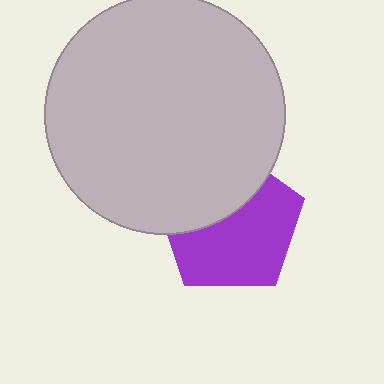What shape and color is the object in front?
The object in front is a light gray circle.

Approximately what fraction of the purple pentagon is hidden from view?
Roughly 39% of the purple pentagon is hidden behind the light gray circle.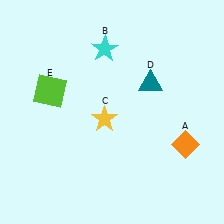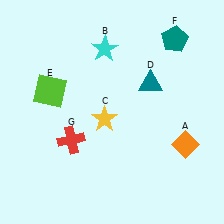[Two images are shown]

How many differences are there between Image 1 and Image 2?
There are 2 differences between the two images.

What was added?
A teal pentagon (F), a red cross (G) were added in Image 2.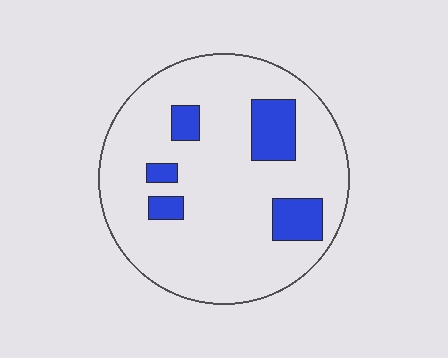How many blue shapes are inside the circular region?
5.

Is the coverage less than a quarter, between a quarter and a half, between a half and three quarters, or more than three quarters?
Less than a quarter.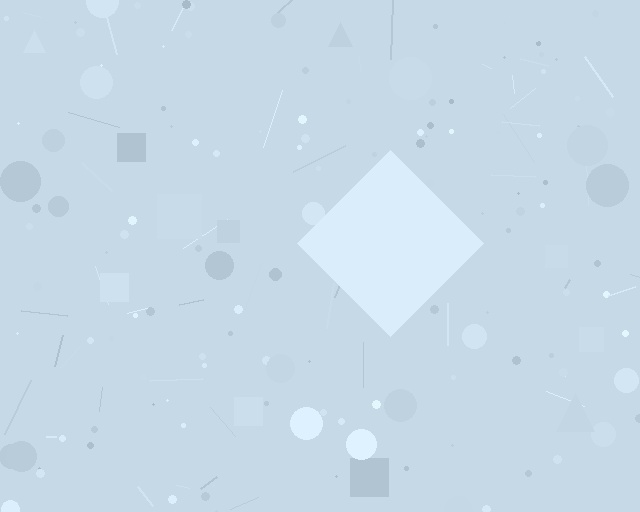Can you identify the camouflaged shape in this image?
The camouflaged shape is a diamond.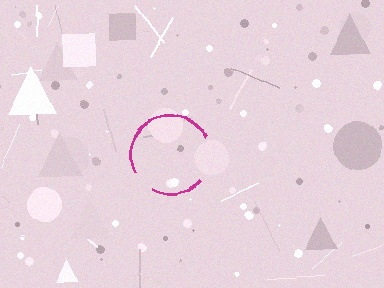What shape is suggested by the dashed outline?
The dashed outline suggests a circle.